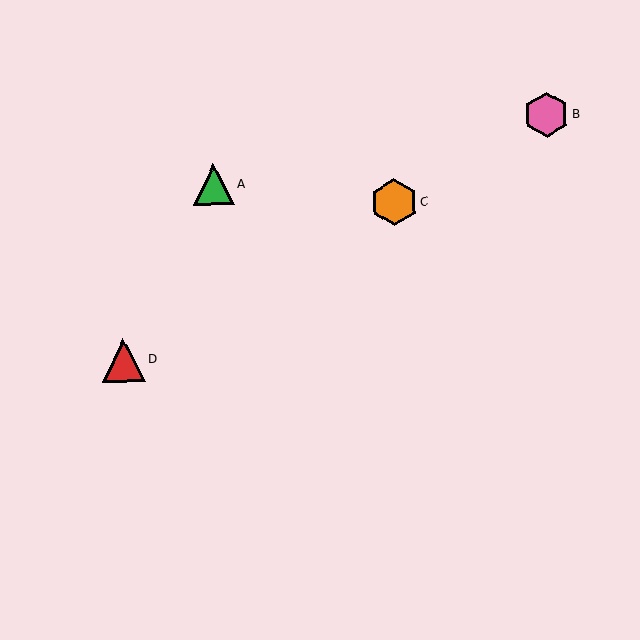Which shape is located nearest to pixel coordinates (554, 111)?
The pink hexagon (labeled B) at (547, 115) is nearest to that location.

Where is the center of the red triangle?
The center of the red triangle is at (124, 360).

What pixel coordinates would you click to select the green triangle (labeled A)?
Click at (213, 184) to select the green triangle A.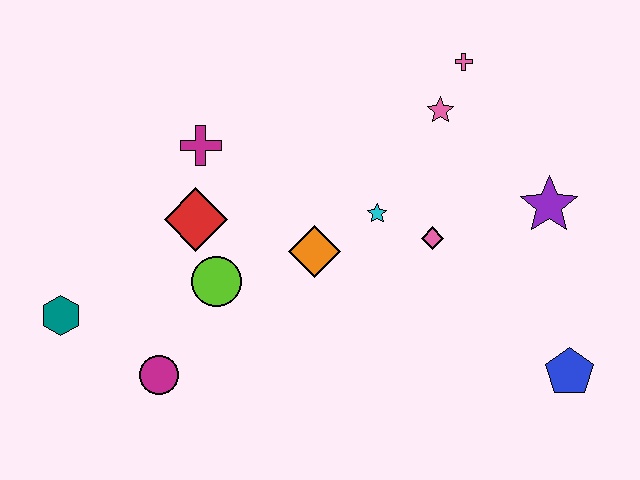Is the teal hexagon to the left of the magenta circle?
Yes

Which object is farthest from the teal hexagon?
The blue pentagon is farthest from the teal hexagon.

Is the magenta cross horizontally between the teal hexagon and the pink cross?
Yes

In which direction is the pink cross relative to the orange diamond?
The pink cross is above the orange diamond.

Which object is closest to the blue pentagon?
The purple star is closest to the blue pentagon.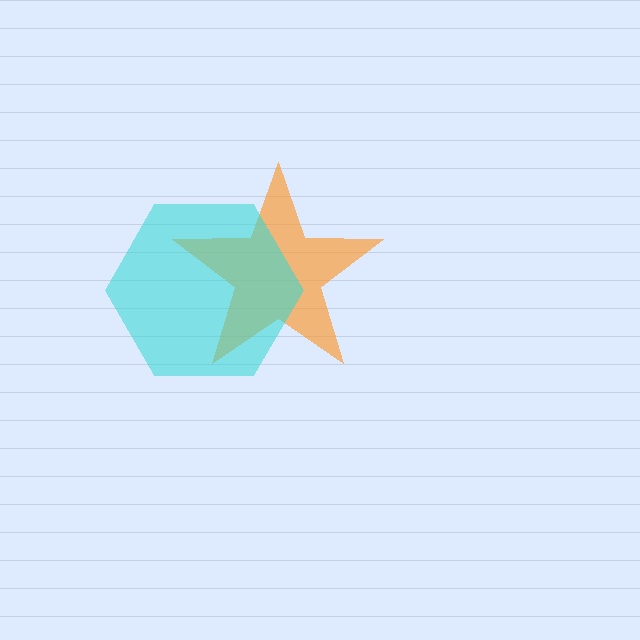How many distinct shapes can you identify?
There are 2 distinct shapes: an orange star, a cyan hexagon.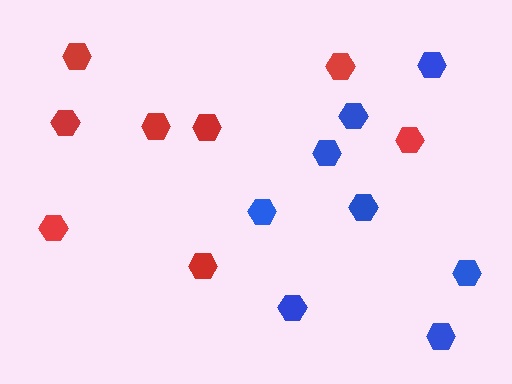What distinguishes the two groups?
There are 2 groups: one group of red hexagons (8) and one group of blue hexagons (8).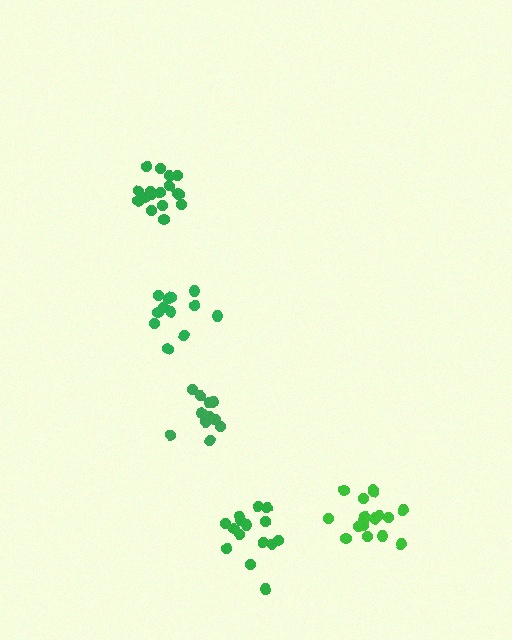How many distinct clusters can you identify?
There are 5 distinct clusters.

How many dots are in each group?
Group 1: 12 dots, Group 2: 15 dots, Group 3: 13 dots, Group 4: 17 dots, Group 5: 17 dots (74 total).